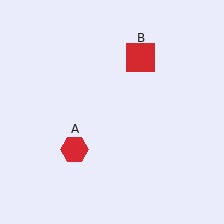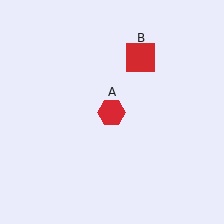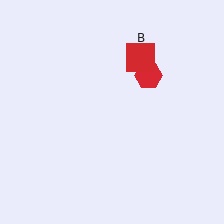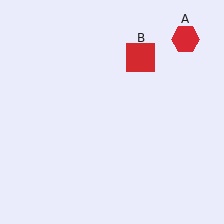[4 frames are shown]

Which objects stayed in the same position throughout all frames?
Red square (object B) remained stationary.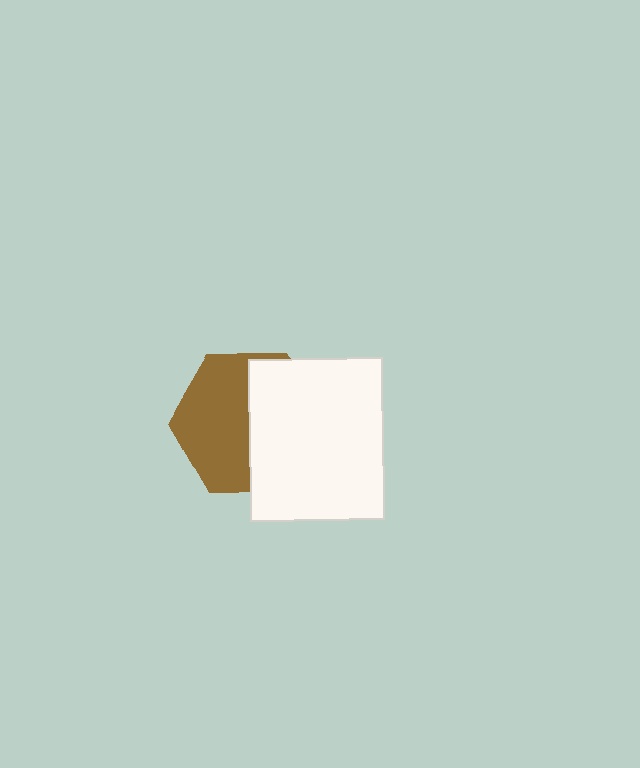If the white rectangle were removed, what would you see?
You would see the complete brown hexagon.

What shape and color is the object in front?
The object in front is a white rectangle.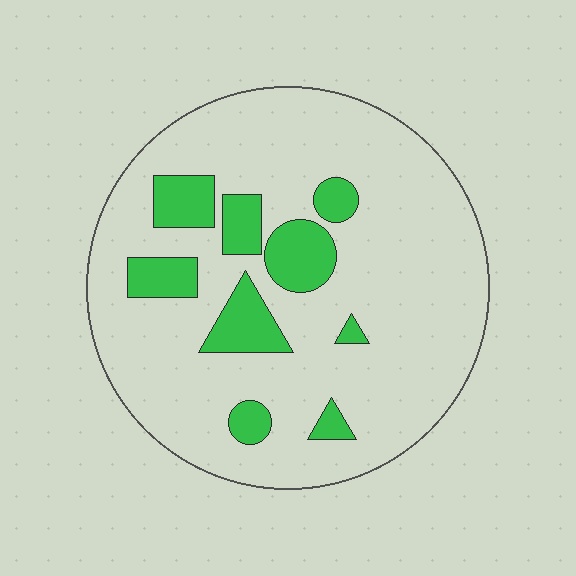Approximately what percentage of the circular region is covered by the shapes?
Approximately 15%.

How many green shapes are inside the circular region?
9.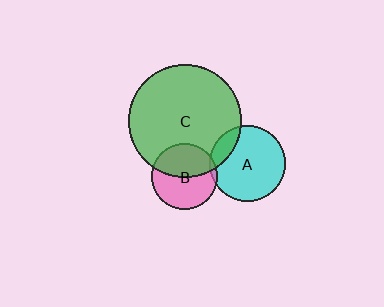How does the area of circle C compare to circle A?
Approximately 2.2 times.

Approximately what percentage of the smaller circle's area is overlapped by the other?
Approximately 45%.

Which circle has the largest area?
Circle C (green).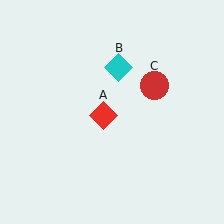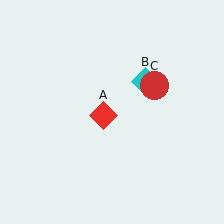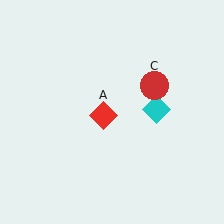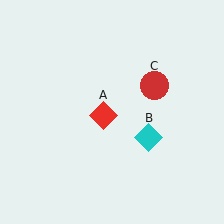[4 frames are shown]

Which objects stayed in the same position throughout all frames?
Red diamond (object A) and red circle (object C) remained stationary.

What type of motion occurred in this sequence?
The cyan diamond (object B) rotated clockwise around the center of the scene.